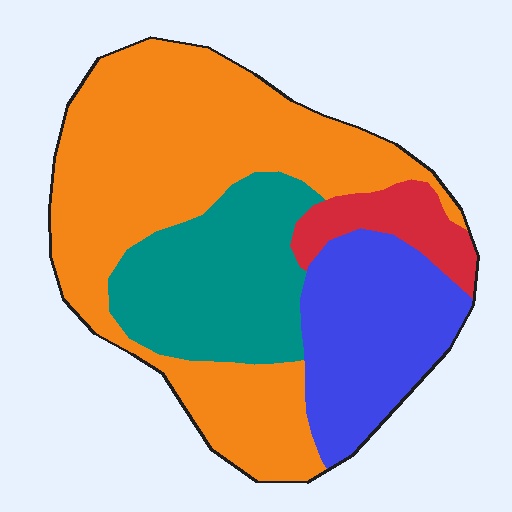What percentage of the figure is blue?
Blue takes up between a sixth and a third of the figure.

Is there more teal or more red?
Teal.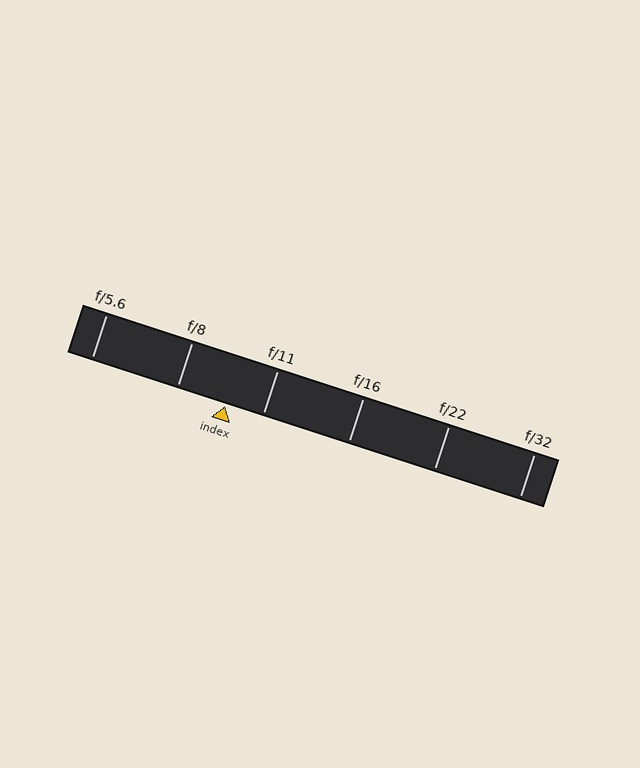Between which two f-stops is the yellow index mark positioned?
The index mark is between f/8 and f/11.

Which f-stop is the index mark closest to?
The index mark is closest to f/11.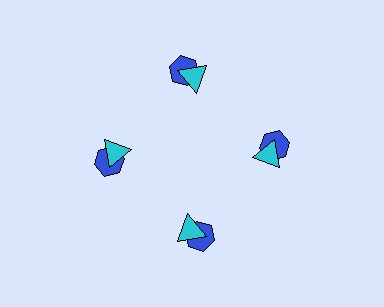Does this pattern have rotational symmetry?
Yes, this pattern has 4-fold rotational symmetry. It looks the same after rotating 90 degrees around the center.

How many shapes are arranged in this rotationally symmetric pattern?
There are 8 shapes, arranged in 4 groups of 2.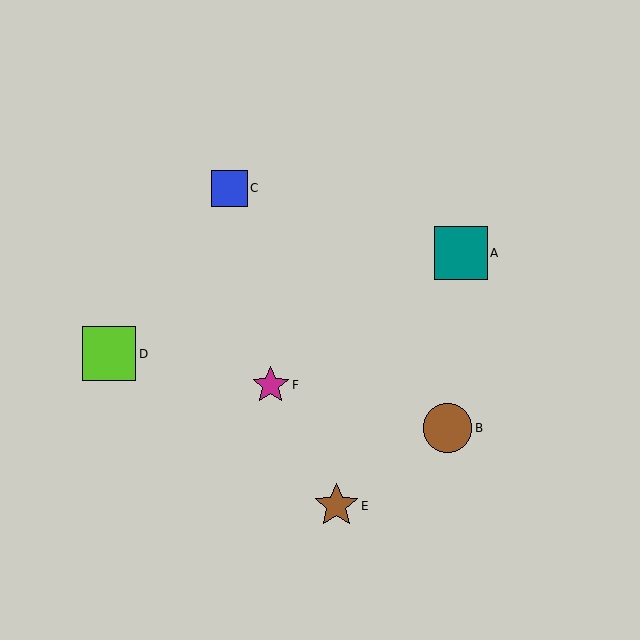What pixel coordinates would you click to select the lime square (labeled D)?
Click at (109, 354) to select the lime square D.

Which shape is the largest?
The lime square (labeled D) is the largest.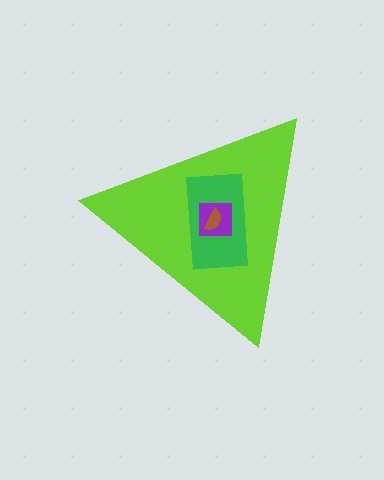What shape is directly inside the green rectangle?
The purple square.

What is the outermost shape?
The lime triangle.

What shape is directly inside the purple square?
The brown semicircle.